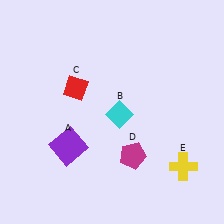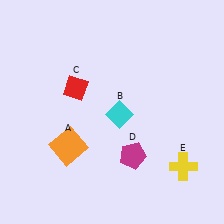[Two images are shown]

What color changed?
The square (A) changed from purple in Image 1 to orange in Image 2.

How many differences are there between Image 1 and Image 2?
There is 1 difference between the two images.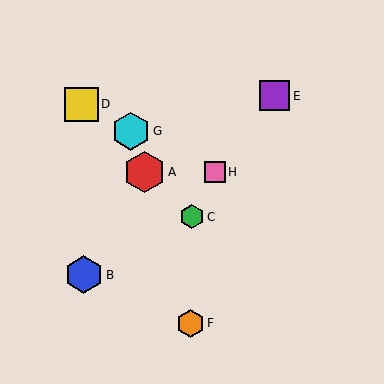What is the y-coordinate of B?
Object B is at y≈275.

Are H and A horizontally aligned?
Yes, both are at y≈172.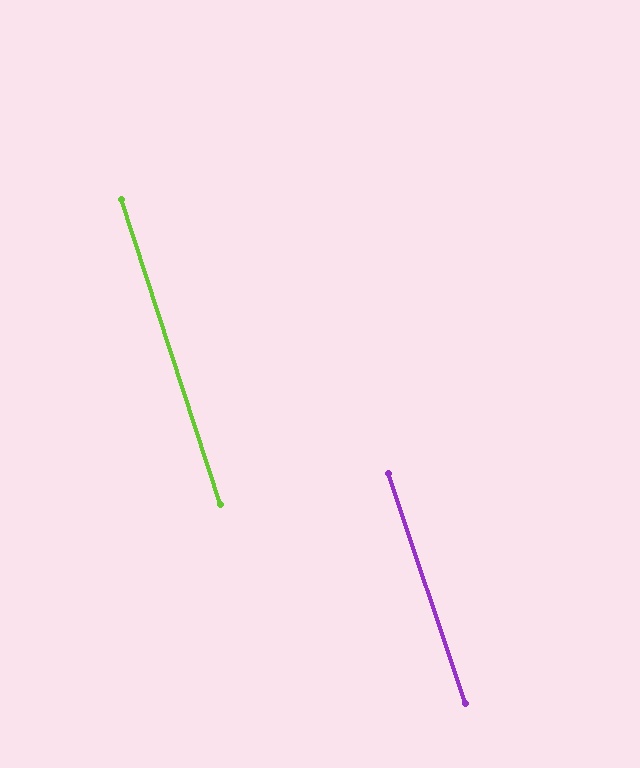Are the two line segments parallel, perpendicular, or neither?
Parallel — their directions differ by only 0.3°.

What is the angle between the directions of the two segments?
Approximately 0 degrees.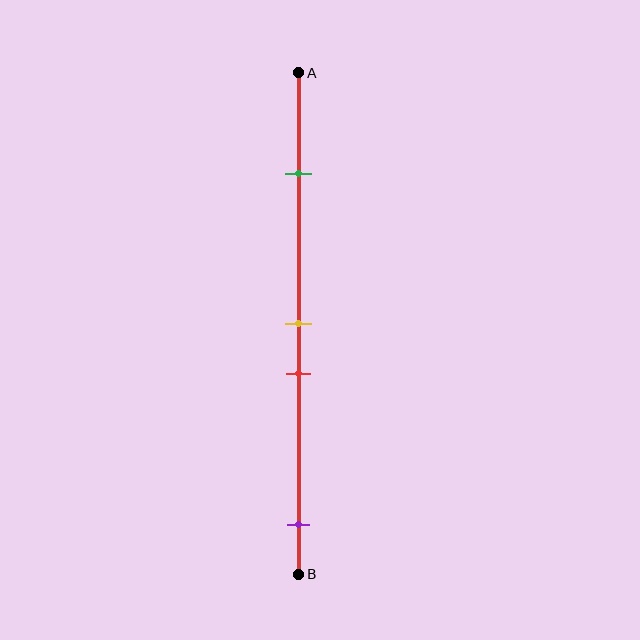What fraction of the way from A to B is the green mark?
The green mark is approximately 20% (0.2) of the way from A to B.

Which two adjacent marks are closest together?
The yellow and red marks are the closest adjacent pair.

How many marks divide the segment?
There are 4 marks dividing the segment.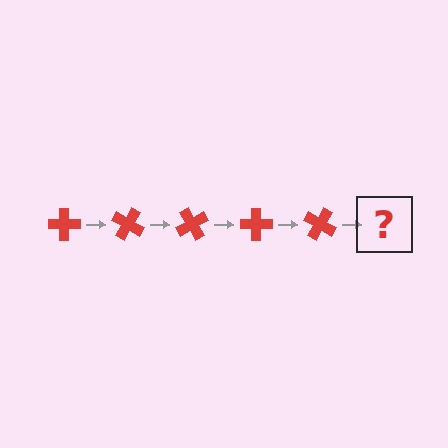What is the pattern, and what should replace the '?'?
The pattern is that the cross rotates 30 degrees each step. The '?' should be a red cross rotated 150 degrees.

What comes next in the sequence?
The next element should be a red cross rotated 150 degrees.